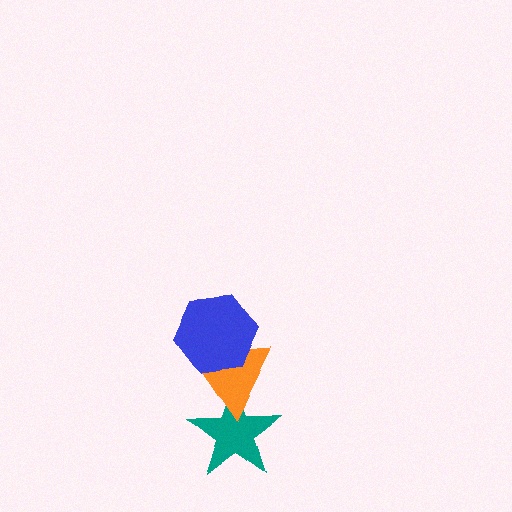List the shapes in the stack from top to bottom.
From top to bottom: the blue hexagon, the orange triangle, the teal star.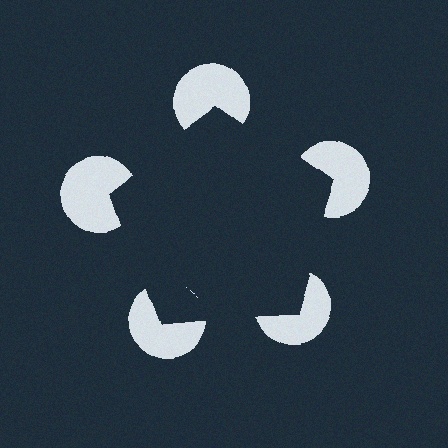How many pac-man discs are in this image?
There are 5 — one at each vertex of the illusory pentagon.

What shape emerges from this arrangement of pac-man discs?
An illusory pentagon — its edges are inferred from the aligned wedge cuts in the pac-man discs, not physically drawn.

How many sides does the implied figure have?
5 sides.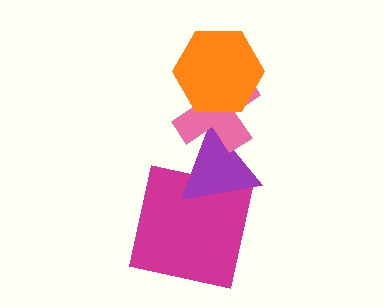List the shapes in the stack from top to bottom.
From top to bottom: the orange hexagon, the pink cross, the purple triangle, the magenta square.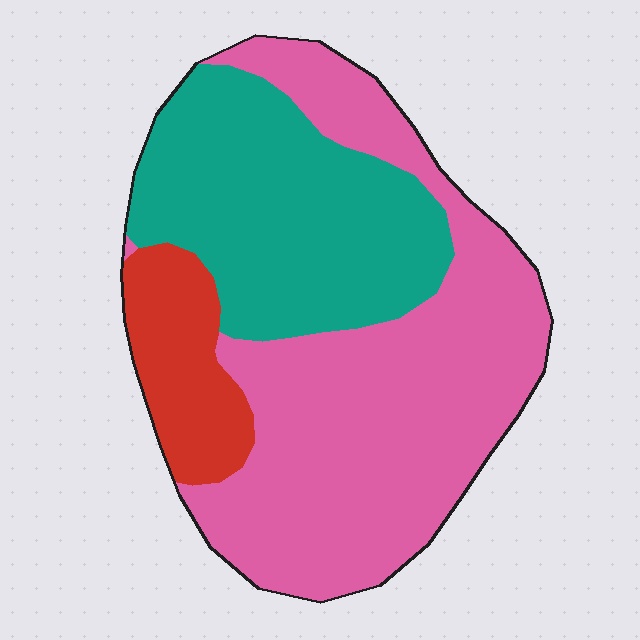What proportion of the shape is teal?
Teal covers around 35% of the shape.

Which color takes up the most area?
Pink, at roughly 55%.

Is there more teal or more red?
Teal.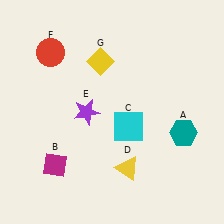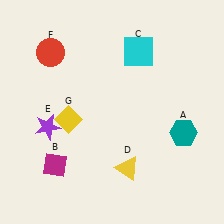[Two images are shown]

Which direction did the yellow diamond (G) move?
The yellow diamond (G) moved down.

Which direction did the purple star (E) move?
The purple star (E) moved left.